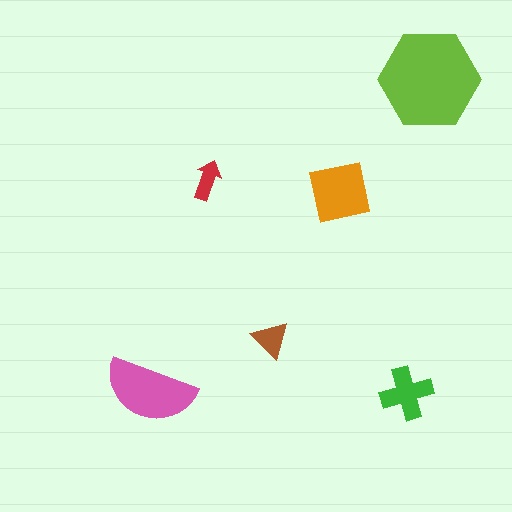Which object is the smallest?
The red arrow.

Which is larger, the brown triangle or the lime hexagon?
The lime hexagon.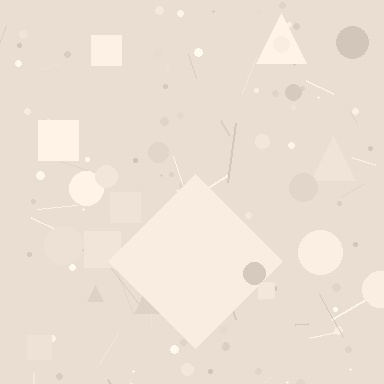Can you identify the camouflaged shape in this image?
The camouflaged shape is a diamond.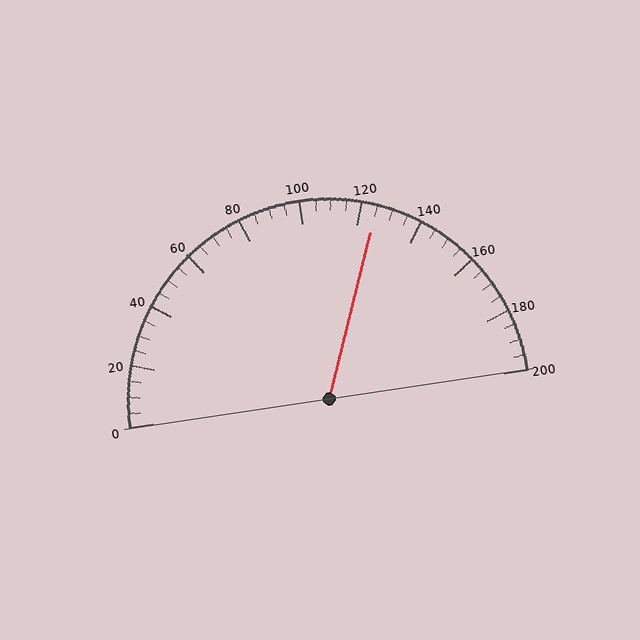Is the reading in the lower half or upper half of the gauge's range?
The reading is in the upper half of the range (0 to 200).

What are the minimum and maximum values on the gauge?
The gauge ranges from 0 to 200.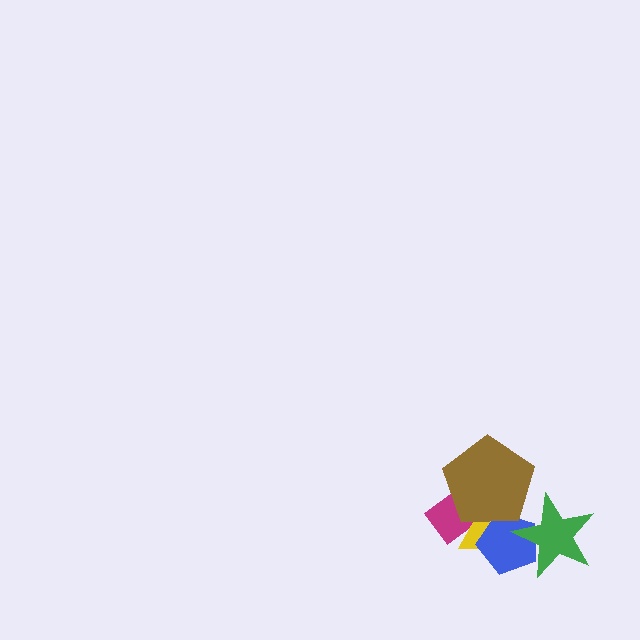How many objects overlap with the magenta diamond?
2 objects overlap with the magenta diamond.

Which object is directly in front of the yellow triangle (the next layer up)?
The blue pentagon is directly in front of the yellow triangle.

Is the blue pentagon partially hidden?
Yes, it is partially covered by another shape.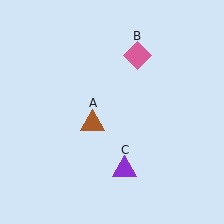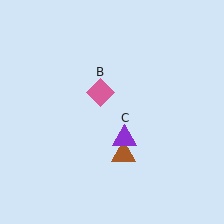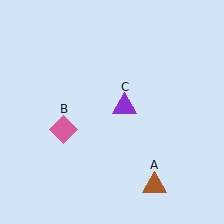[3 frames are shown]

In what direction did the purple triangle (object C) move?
The purple triangle (object C) moved up.